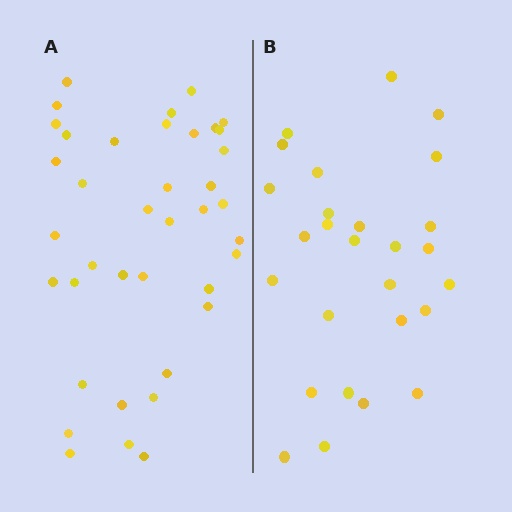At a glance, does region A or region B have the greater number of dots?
Region A (the left region) has more dots.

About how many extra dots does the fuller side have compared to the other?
Region A has roughly 12 or so more dots than region B.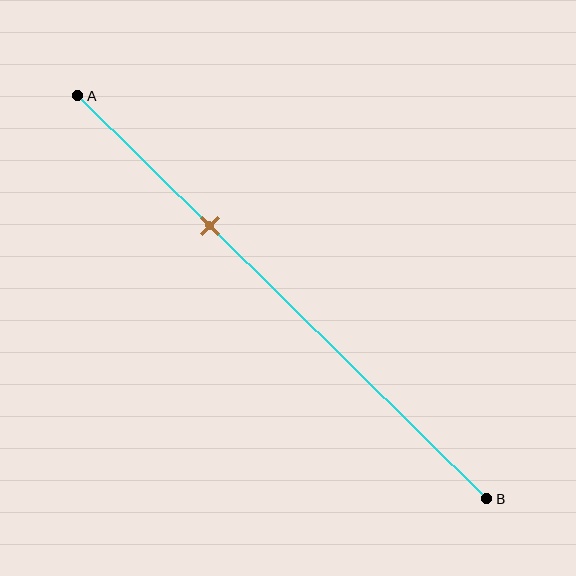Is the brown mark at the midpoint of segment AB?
No, the mark is at about 30% from A, not at the 50% midpoint.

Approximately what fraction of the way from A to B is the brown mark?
The brown mark is approximately 30% of the way from A to B.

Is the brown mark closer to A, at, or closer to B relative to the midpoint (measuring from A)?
The brown mark is closer to point A than the midpoint of segment AB.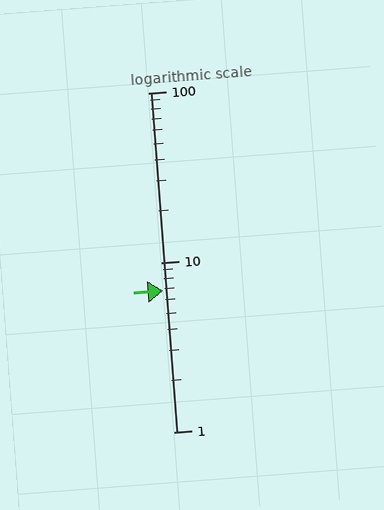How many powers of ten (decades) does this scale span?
The scale spans 2 decades, from 1 to 100.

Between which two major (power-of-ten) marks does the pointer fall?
The pointer is between 1 and 10.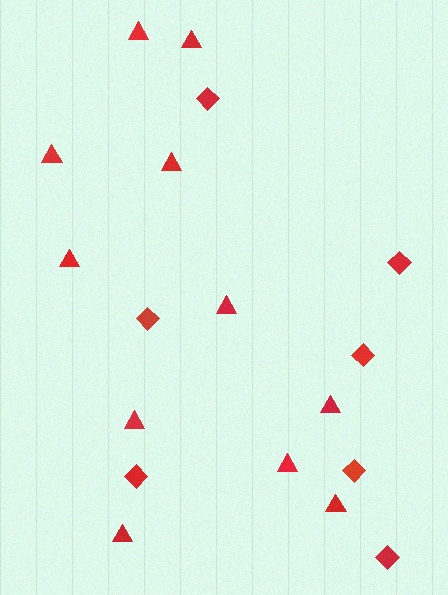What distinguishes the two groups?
There are 2 groups: one group of diamonds (7) and one group of triangles (11).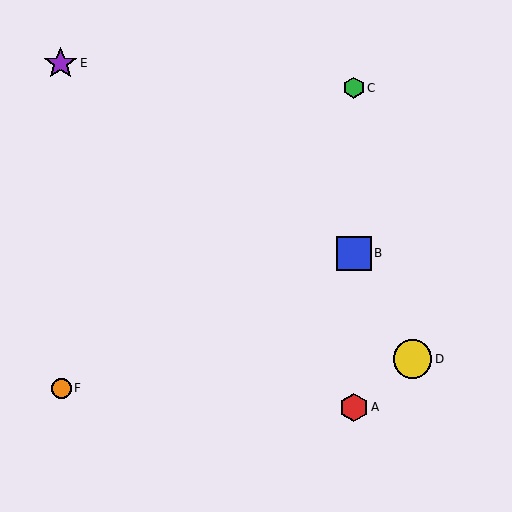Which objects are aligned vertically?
Objects A, B, C are aligned vertically.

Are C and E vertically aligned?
No, C is at x≈354 and E is at x≈60.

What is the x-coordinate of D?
Object D is at x≈412.